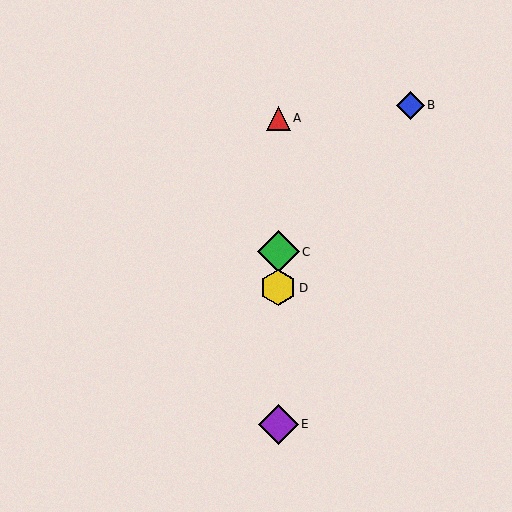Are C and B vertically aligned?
No, C is at x≈278 and B is at x≈410.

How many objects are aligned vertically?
4 objects (A, C, D, E) are aligned vertically.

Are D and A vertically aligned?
Yes, both are at x≈278.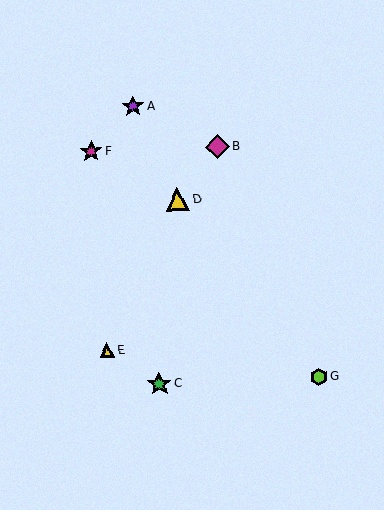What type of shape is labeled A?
Shape A is a purple star.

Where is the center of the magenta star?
The center of the magenta star is at (91, 151).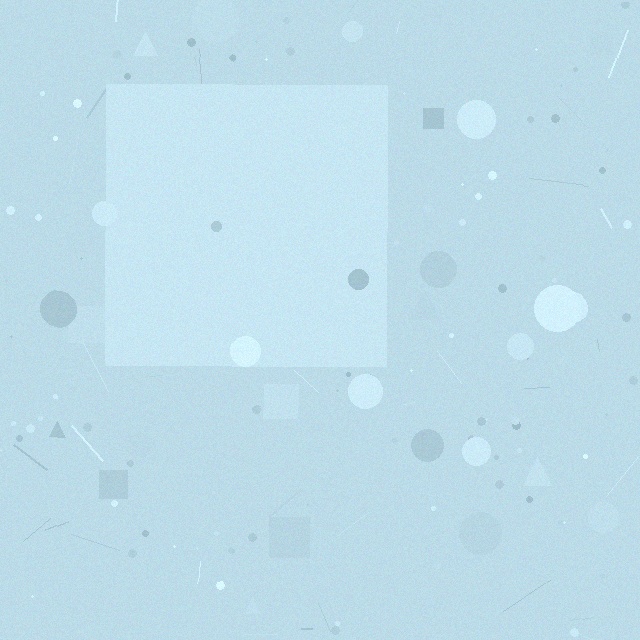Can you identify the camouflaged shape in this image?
The camouflaged shape is a square.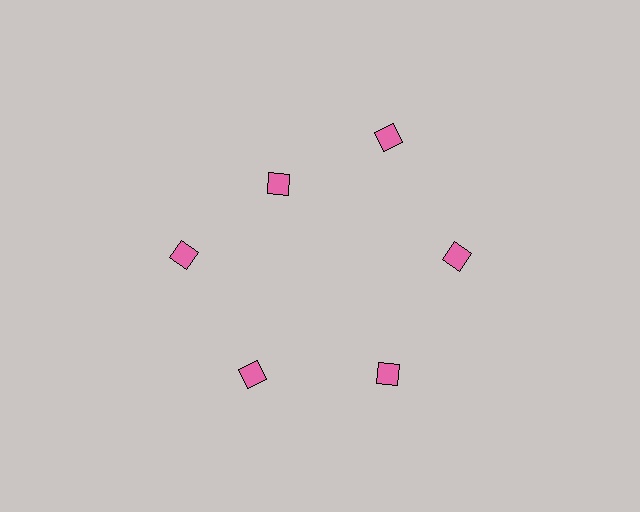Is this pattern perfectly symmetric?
No. The 6 pink diamonds are arranged in a ring, but one element near the 11 o'clock position is pulled inward toward the center, breaking the 6-fold rotational symmetry.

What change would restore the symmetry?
The symmetry would be restored by moving it outward, back onto the ring so that all 6 diamonds sit at equal angles and equal distance from the center.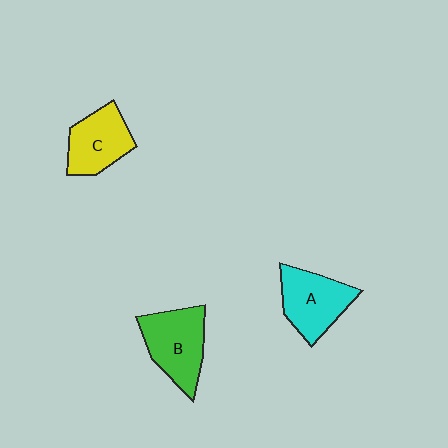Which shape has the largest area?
Shape B (green).